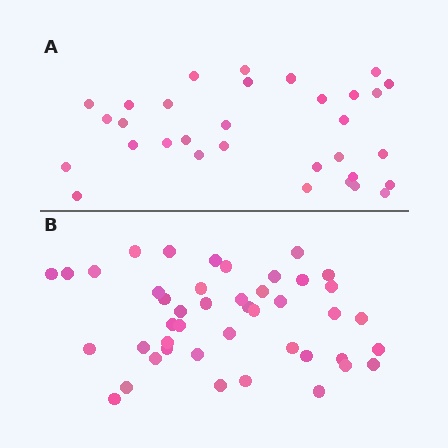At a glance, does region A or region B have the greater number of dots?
Region B (the bottom region) has more dots.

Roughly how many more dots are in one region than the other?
Region B has roughly 12 or so more dots than region A.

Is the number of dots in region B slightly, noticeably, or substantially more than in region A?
Region B has noticeably more, but not dramatically so. The ratio is roughly 1.4 to 1.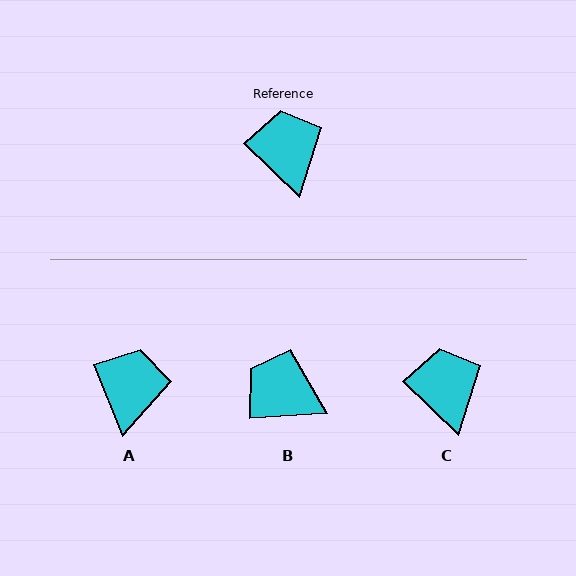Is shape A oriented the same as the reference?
No, it is off by about 24 degrees.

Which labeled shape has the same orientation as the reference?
C.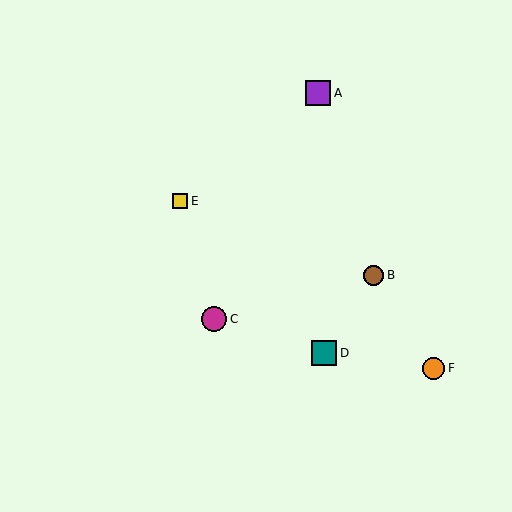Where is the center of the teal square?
The center of the teal square is at (324, 353).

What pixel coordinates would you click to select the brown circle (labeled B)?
Click at (373, 275) to select the brown circle B.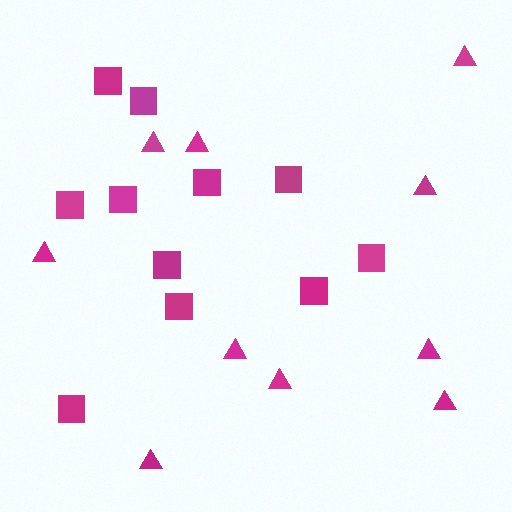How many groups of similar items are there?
There are 2 groups: one group of triangles (10) and one group of squares (11).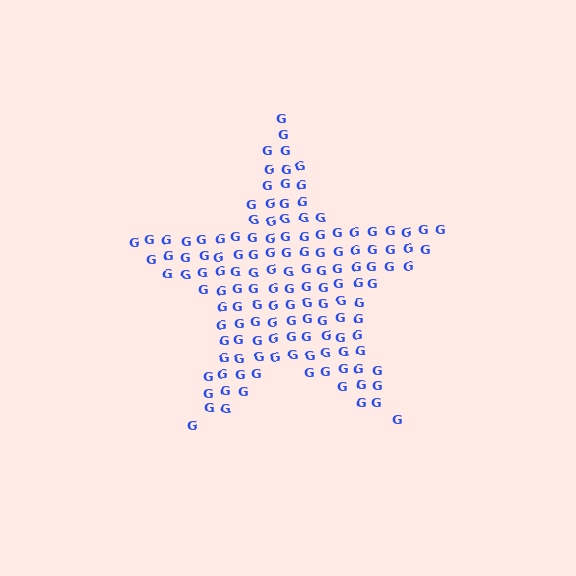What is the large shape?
The large shape is a star.